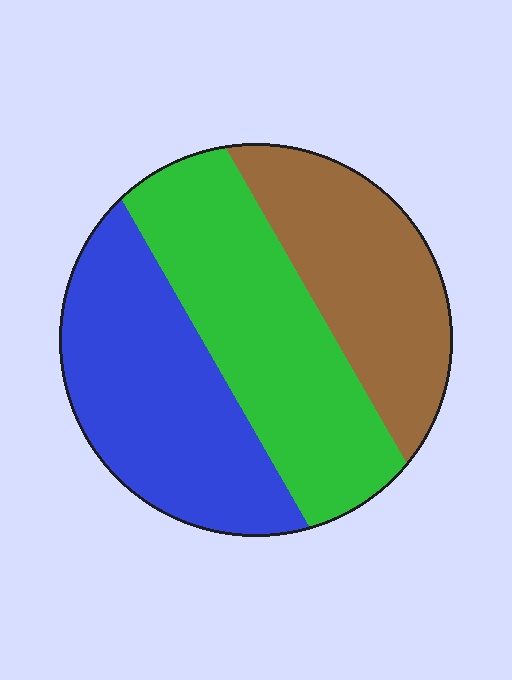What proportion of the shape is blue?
Blue covers 35% of the shape.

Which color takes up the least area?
Brown, at roughly 30%.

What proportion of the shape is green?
Green takes up between a third and a half of the shape.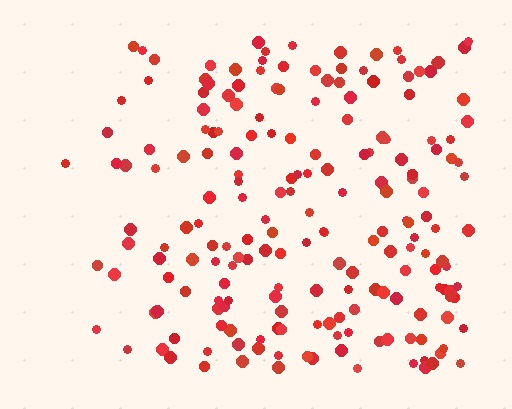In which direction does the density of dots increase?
From left to right, with the right side densest.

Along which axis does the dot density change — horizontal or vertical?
Horizontal.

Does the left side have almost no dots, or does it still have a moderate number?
Still a moderate number, just noticeably fewer than the right.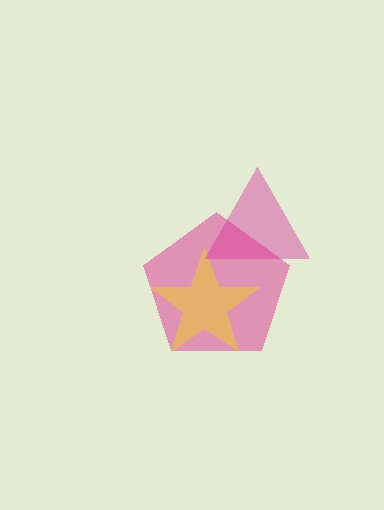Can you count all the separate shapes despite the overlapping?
Yes, there are 3 separate shapes.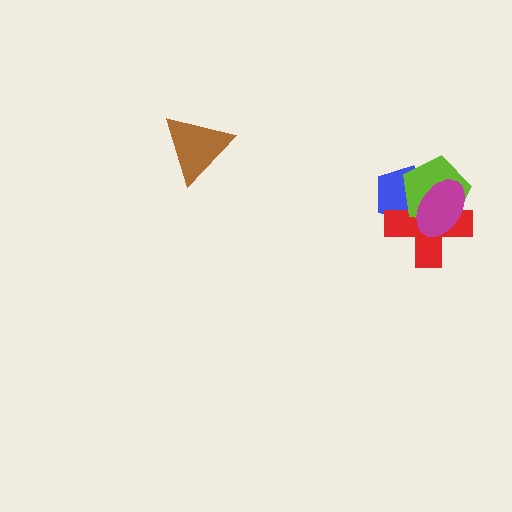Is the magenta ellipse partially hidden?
No, no other shape covers it.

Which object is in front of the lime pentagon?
The magenta ellipse is in front of the lime pentagon.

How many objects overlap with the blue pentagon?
3 objects overlap with the blue pentagon.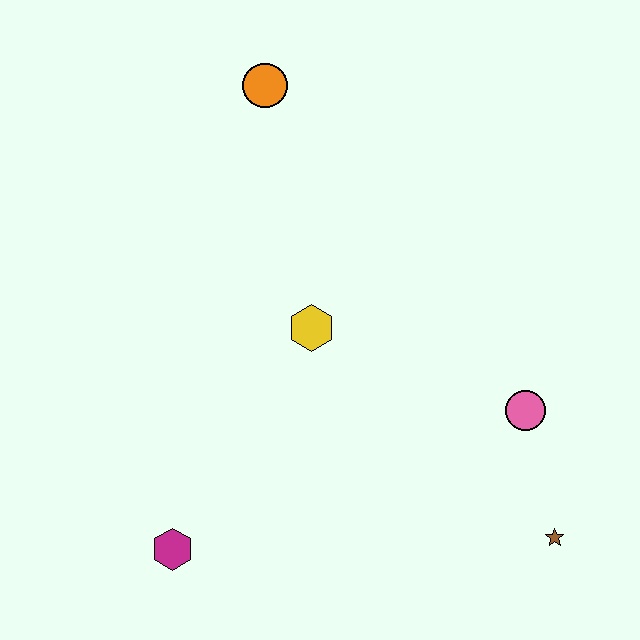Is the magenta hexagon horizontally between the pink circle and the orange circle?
No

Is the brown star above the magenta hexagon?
Yes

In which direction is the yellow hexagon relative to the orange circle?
The yellow hexagon is below the orange circle.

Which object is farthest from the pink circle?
The orange circle is farthest from the pink circle.